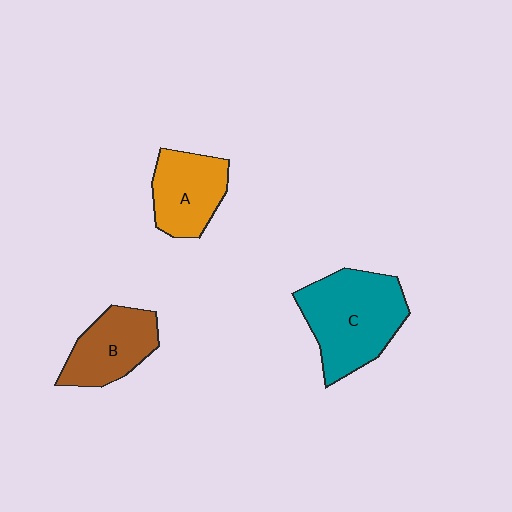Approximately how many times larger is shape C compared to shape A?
Approximately 1.5 times.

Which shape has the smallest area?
Shape A (orange).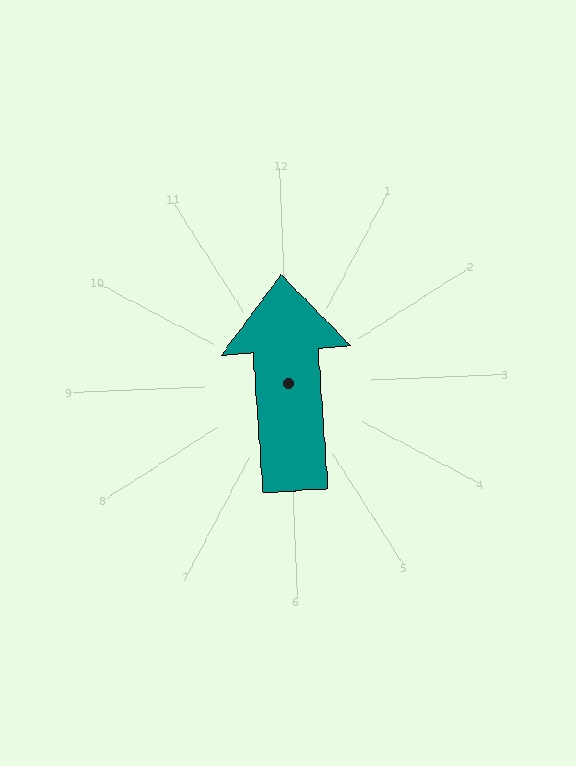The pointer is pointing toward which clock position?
Roughly 12 o'clock.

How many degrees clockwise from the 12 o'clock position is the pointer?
Approximately 359 degrees.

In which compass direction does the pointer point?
North.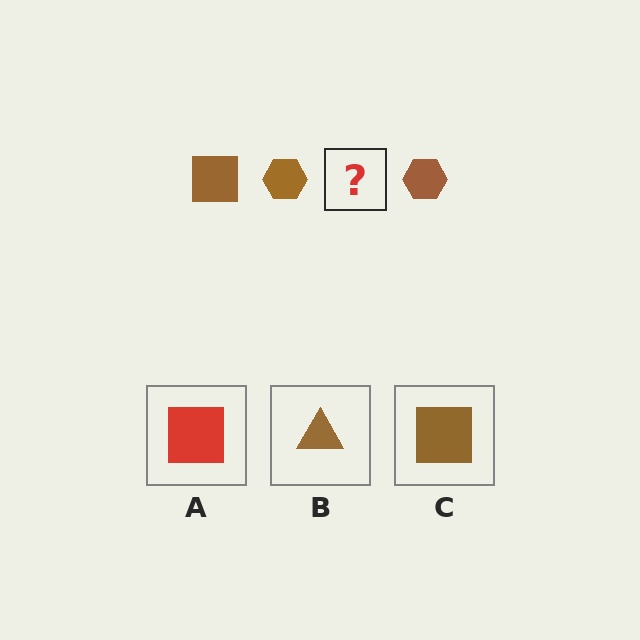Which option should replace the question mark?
Option C.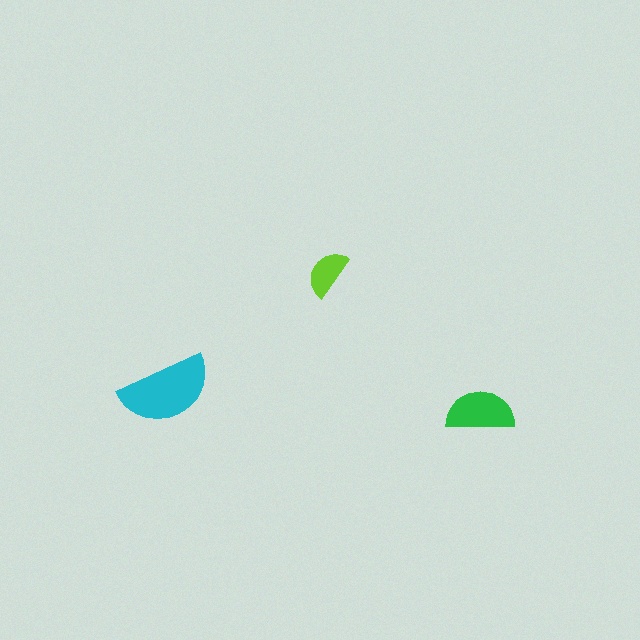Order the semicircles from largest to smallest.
the cyan one, the green one, the lime one.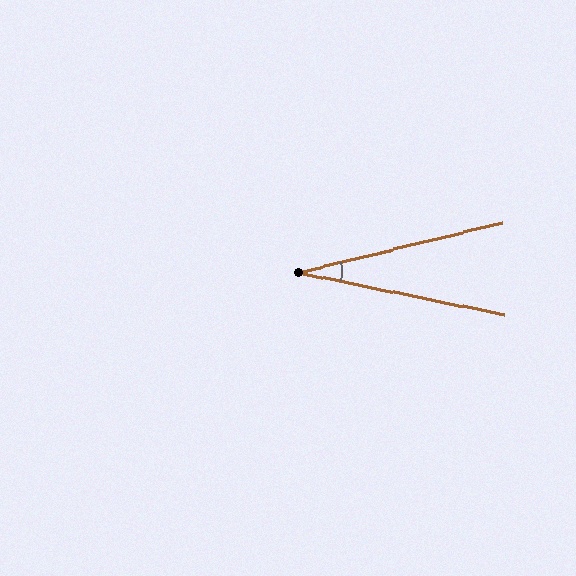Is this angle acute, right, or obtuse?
It is acute.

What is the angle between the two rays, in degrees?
Approximately 25 degrees.